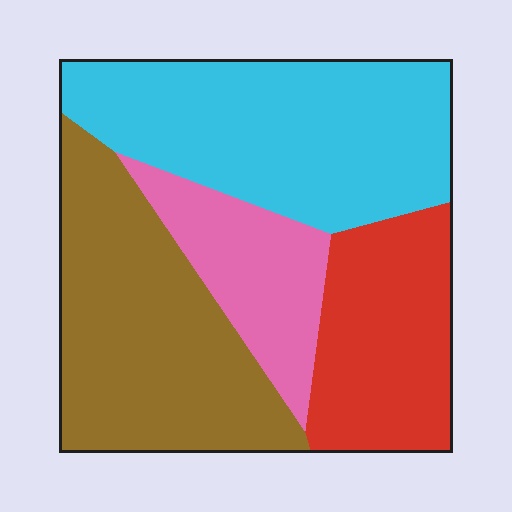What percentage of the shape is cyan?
Cyan covers 34% of the shape.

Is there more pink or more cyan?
Cyan.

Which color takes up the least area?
Pink, at roughly 15%.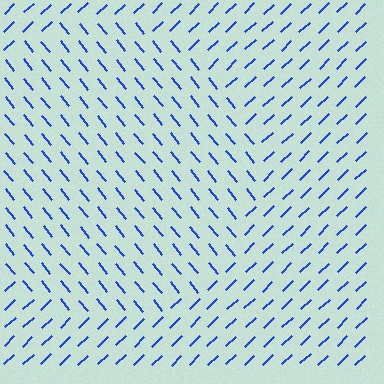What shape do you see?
I see a circle.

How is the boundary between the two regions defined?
The boundary is defined purely by a change in line orientation (approximately 85 degrees difference). All lines are the same color and thickness.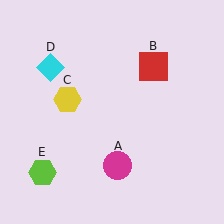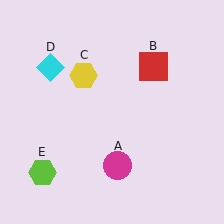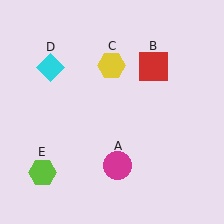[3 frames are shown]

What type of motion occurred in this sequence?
The yellow hexagon (object C) rotated clockwise around the center of the scene.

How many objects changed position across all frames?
1 object changed position: yellow hexagon (object C).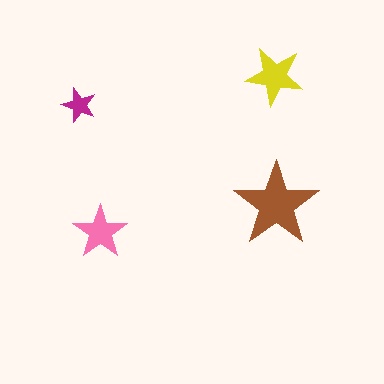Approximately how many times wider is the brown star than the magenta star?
About 2.5 times wider.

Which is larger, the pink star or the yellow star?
The yellow one.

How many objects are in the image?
There are 4 objects in the image.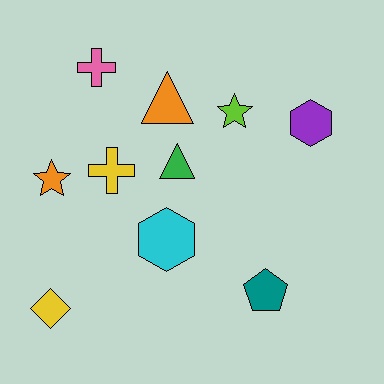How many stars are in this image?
There are 2 stars.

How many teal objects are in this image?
There is 1 teal object.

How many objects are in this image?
There are 10 objects.